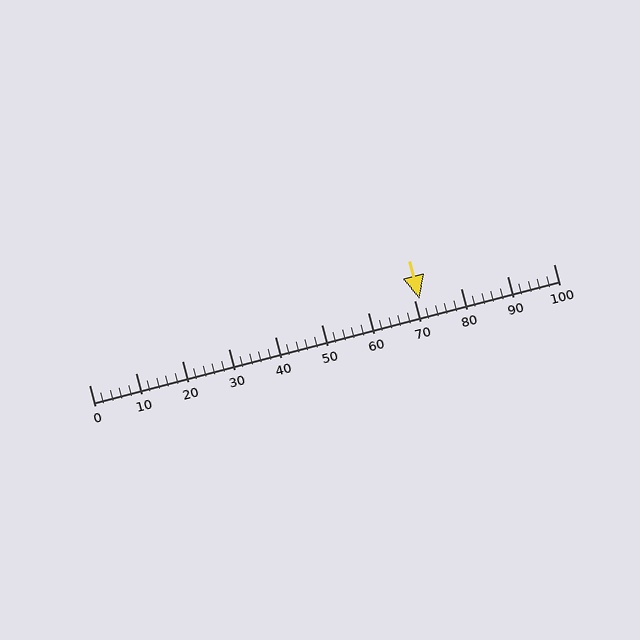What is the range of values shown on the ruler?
The ruler shows values from 0 to 100.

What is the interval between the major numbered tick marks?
The major tick marks are spaced 10 units apart.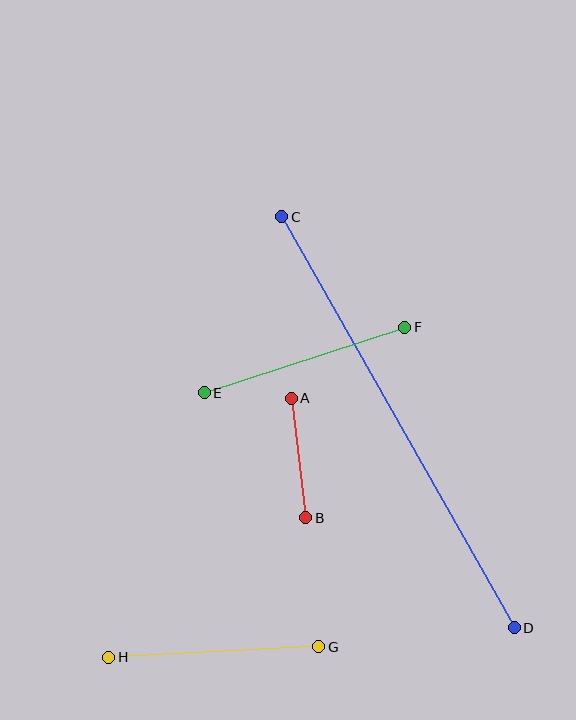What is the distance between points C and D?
The distance is approximately 472 pixels.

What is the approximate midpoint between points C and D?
The midpoint is at approximately (398, 422) pixels.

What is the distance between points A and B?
The distance is approximately 121 pixels.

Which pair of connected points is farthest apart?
Points C and D are farthest apart.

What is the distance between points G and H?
The distance is approximately 211 pixels.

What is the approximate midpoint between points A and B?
The midpoint is at approximately (299, 458) pixels.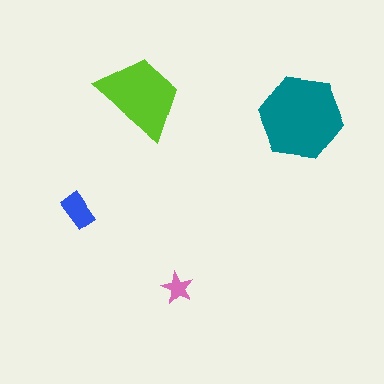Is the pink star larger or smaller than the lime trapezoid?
Smaller.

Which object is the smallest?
The pink star.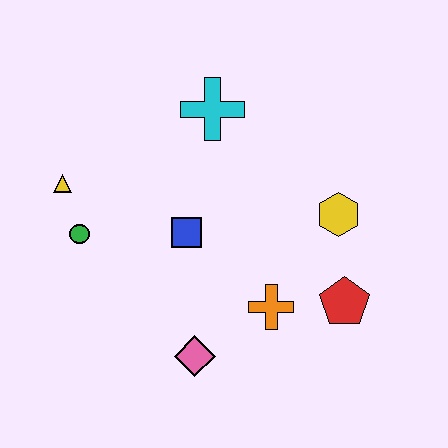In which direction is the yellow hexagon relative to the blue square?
The yellow hexagon is to the right of the blue square.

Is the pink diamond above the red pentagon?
No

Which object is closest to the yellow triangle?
The green circle is closest to the yellow triangle.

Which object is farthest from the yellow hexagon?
The yellow triangle is farthest from the yellow hexagon.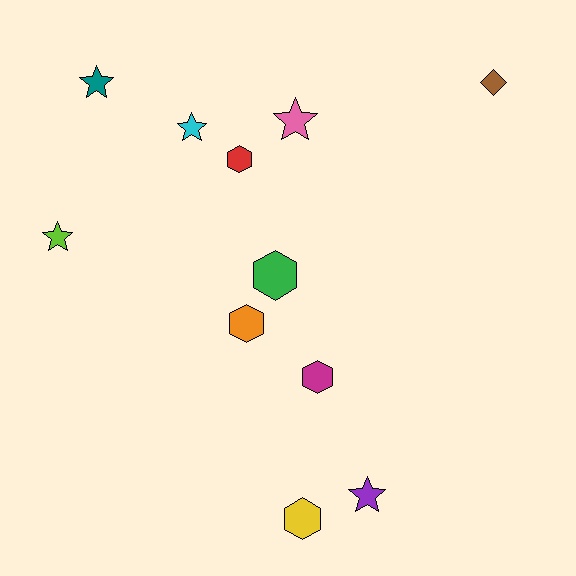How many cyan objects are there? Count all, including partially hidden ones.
There is 1 cyan object.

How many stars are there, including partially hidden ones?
There are 5 stars.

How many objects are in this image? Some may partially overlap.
There are 11 objects.